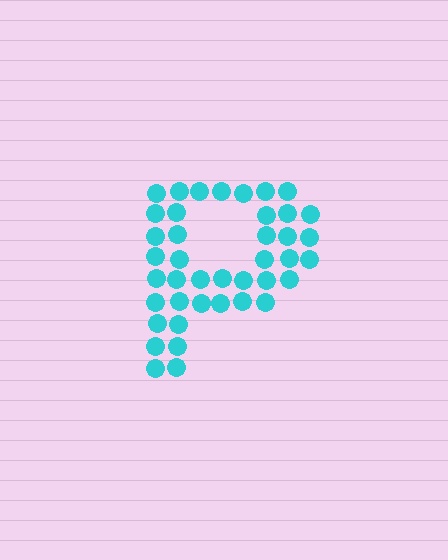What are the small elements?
The small elements are circles.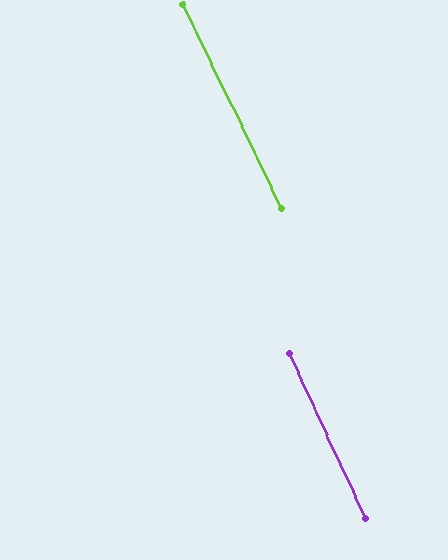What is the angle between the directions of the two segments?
Approximately 1 degree.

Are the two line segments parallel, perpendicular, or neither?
Parallel — their directions differ by only 1.2°.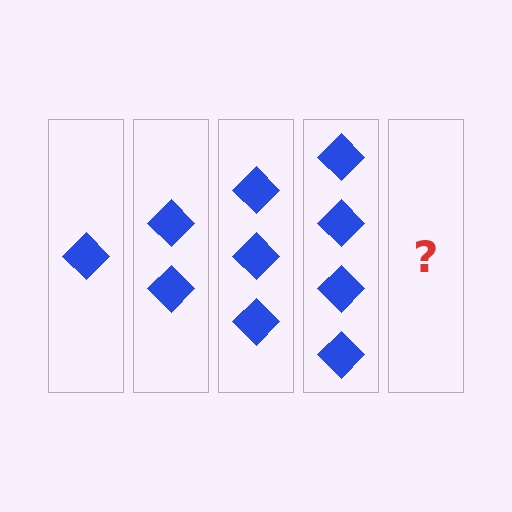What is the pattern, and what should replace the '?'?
The pattern is that each step adds one more diamond. The '?' should be 5 diamonds.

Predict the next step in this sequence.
The next step is 5 diamonds.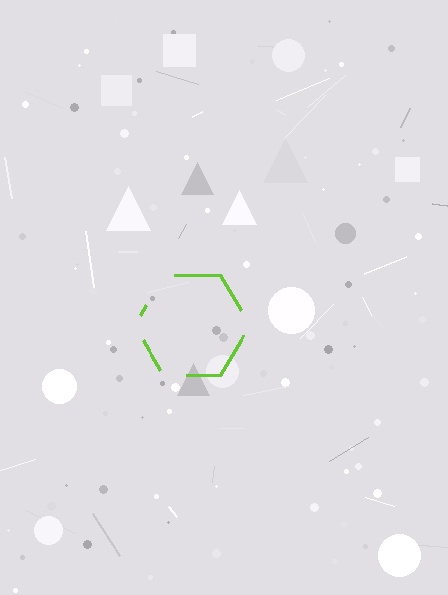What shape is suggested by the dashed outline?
The dashed outline suggests a hexagon.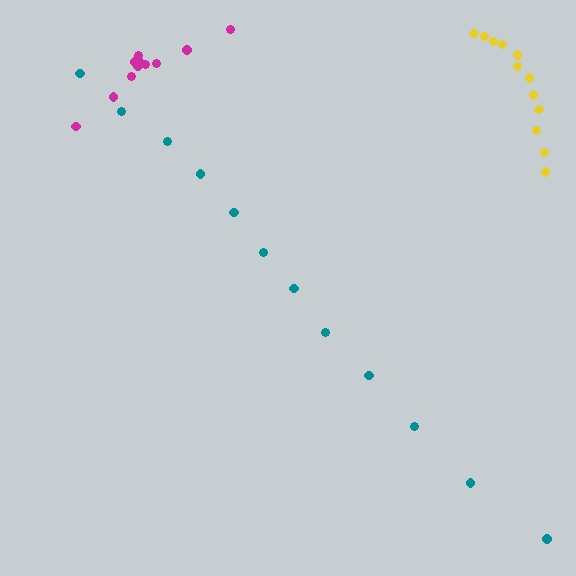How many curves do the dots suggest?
There are 3 distinct paths.